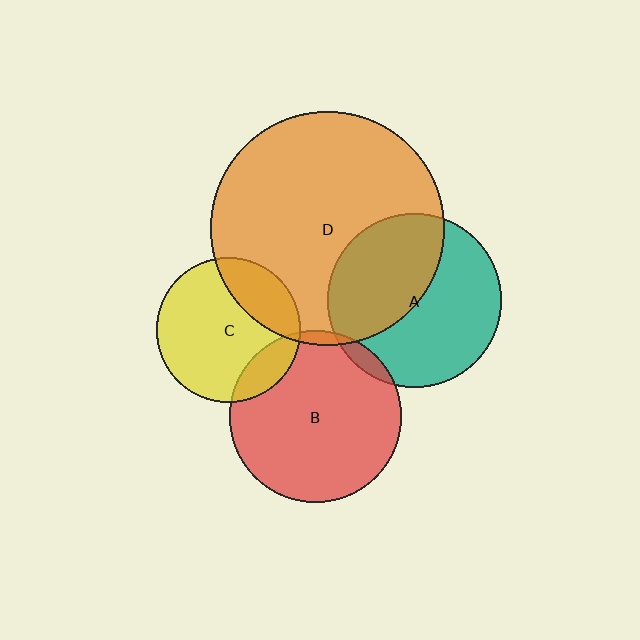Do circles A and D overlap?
Yes.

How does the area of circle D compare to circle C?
Approximately 2.6 times.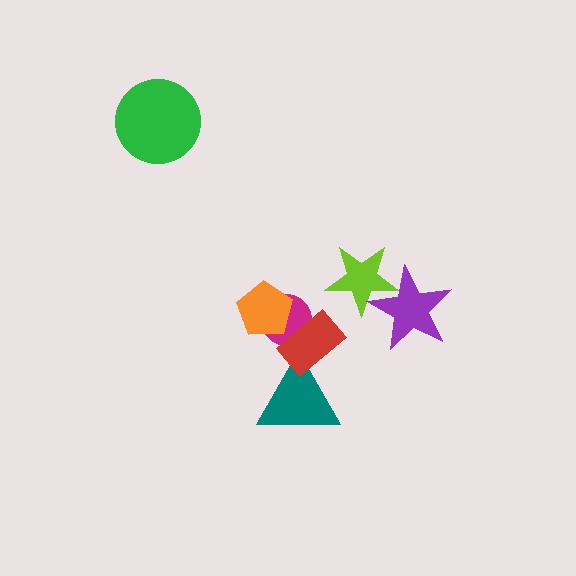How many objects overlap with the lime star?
1 object overlaps with the lime star.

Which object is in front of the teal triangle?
The red rectangle is in front of the teal triangle.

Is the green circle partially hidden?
No, no other shape covers it.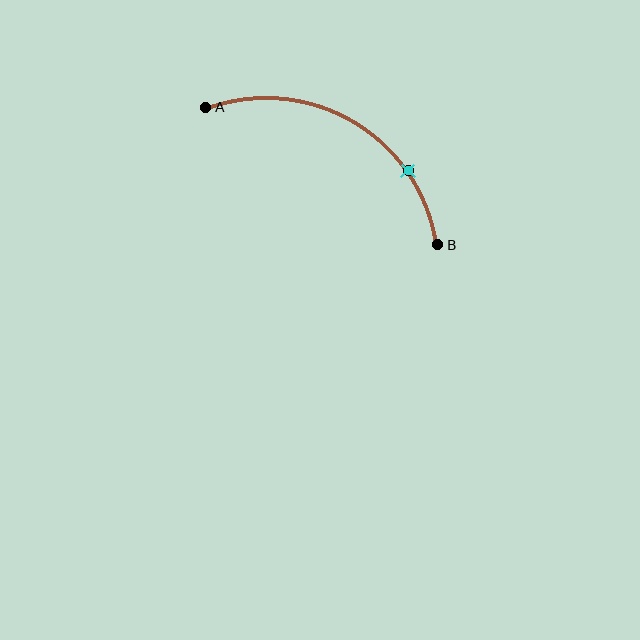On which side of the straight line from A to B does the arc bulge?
The arc bulges above the straight line connecting A and B.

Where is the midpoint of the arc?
The arc midpoint is the point on the curve farthest from the straight line joining A and B. It sits above that line.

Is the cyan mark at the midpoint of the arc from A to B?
No. The cyan mark lies on the arc but is closer to endpoint B. The arc midpoint would be at the point on the curve equidistant along the arc from both A and B.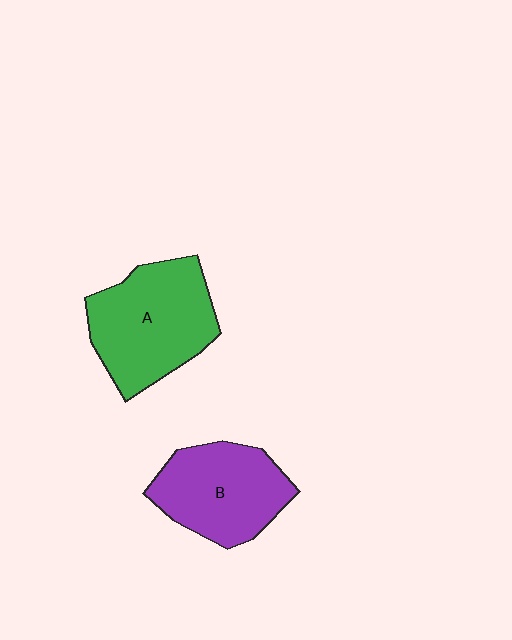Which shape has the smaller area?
Shape B (purple).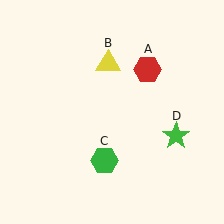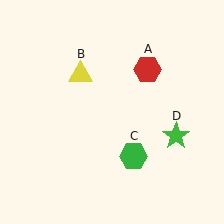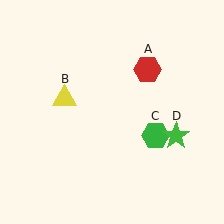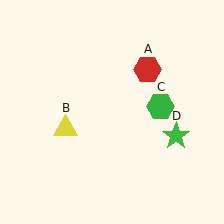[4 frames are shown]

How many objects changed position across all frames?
2 objects changed position: yellow triangle (object B), green hexagon (object C).